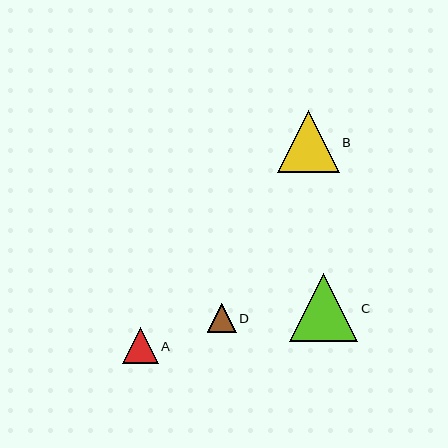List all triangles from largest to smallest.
From largest to smallest: C, B, A, D.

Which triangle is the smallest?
Triangle D is the smallest with a size of approximately 29 pixels.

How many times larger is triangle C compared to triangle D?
Triangle C is approximately 2.4 times the size of triangle D.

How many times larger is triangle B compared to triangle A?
Triangle B is approximately 1.7 times the size of triangle A.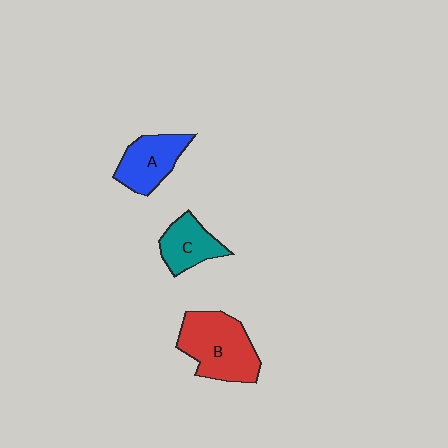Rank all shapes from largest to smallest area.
From largest to smallest: B (red), A (blue), C (teal).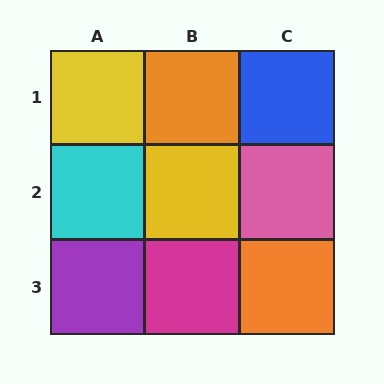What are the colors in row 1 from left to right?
Yellow, orange, blue.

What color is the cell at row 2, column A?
Cyan.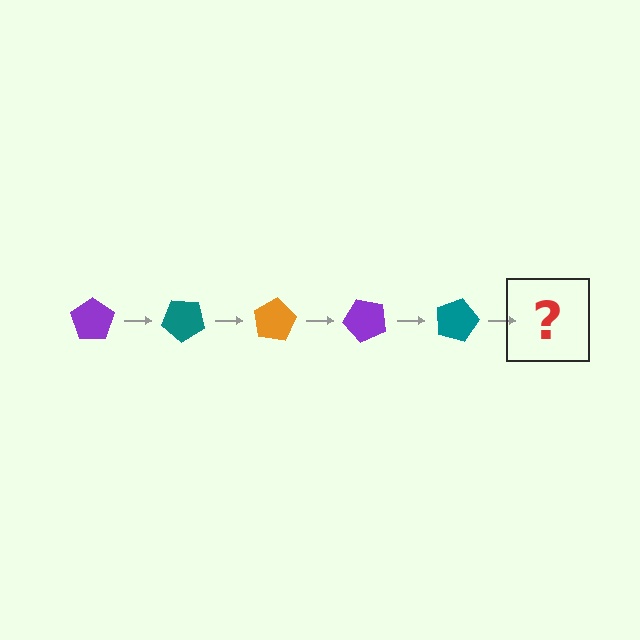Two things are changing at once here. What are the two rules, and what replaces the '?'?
The two rules are that it rotates 40 degrees each step and the color cycles through purple, teal, and orange. The '?' should be an orange pentagon, rotated 200 degrees from the start.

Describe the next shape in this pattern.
It should be an orange pentagon, rotated 200 degrees from the start.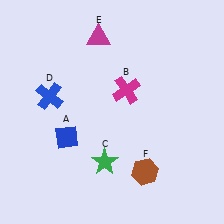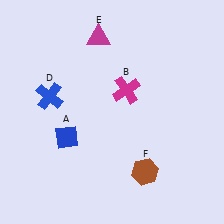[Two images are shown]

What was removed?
The green star (C) was removed in Image 2.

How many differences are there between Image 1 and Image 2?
There is 1 difference between the two images.